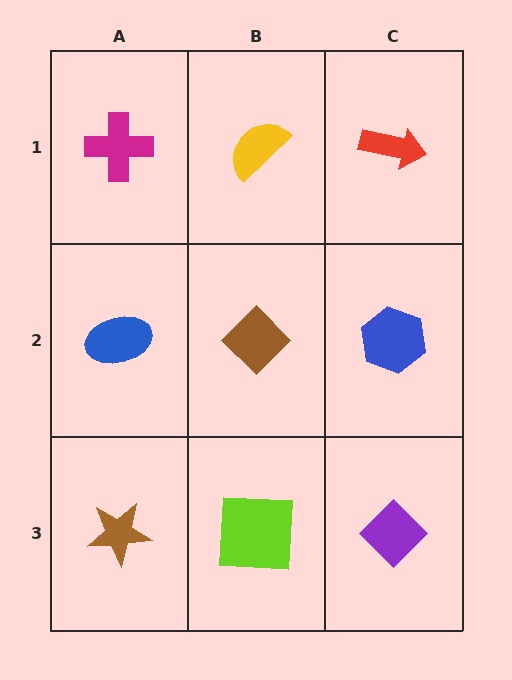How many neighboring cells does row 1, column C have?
2.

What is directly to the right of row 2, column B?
A blue hexagon.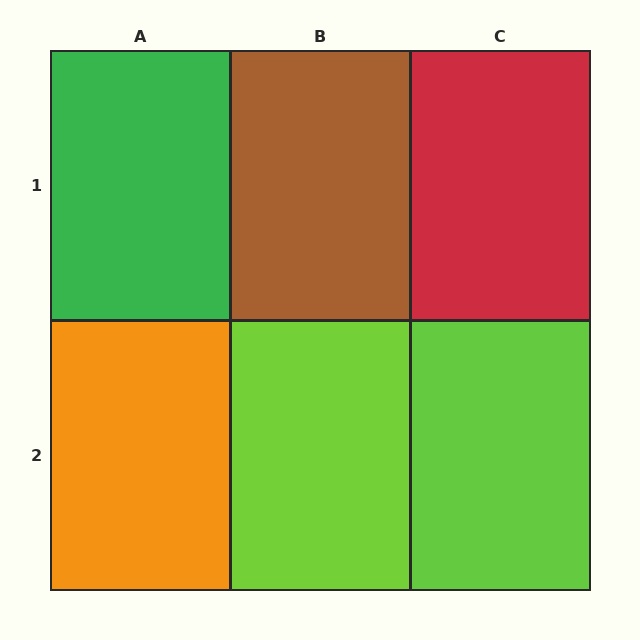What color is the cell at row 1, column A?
Green.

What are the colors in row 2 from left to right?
Orange, lime, lime.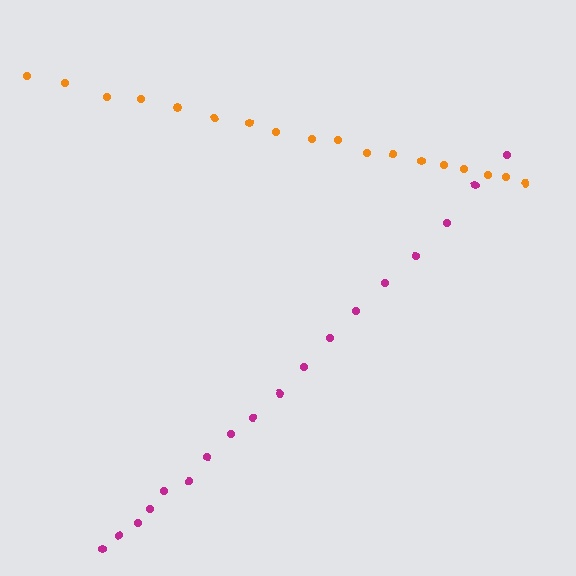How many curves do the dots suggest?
There are 2 distinct paths.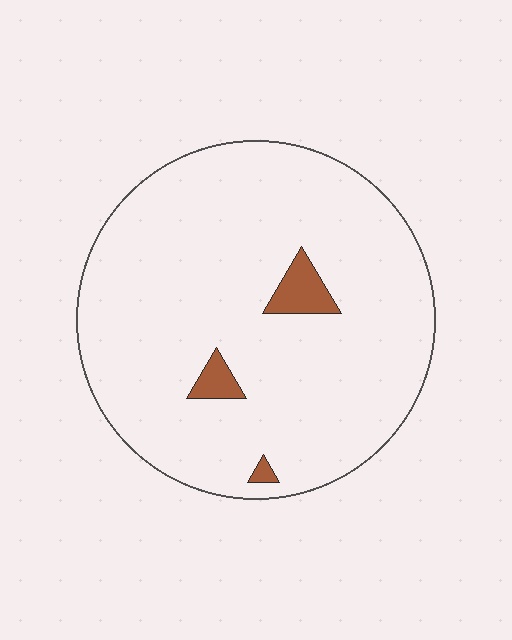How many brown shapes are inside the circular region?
3.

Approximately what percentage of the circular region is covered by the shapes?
Approximately 5%.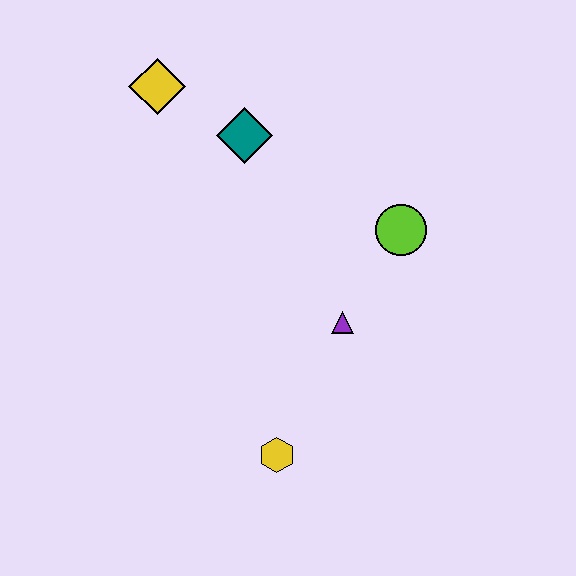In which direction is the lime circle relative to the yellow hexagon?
The lime circle is above the yellow hexagon.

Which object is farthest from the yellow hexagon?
The yellow diamond is farthest from the yellow hexagon.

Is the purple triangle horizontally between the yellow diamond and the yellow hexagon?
No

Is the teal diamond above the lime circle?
Yes